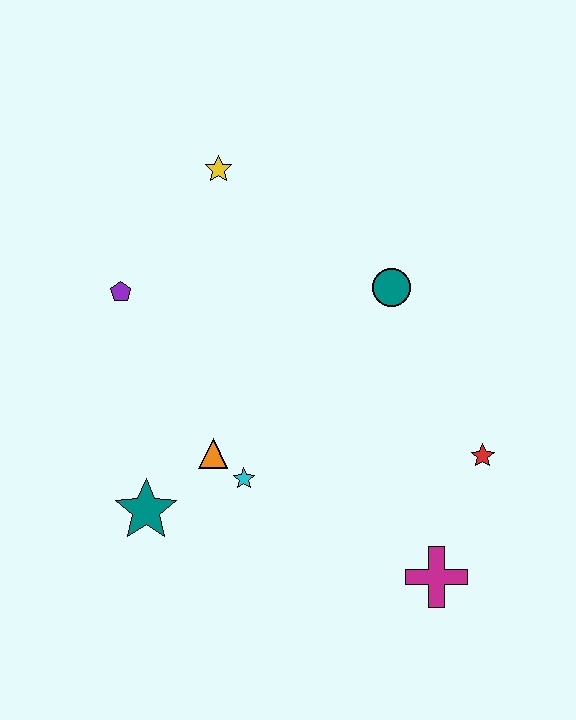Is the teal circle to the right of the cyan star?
Yes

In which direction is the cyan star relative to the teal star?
The cyan star is to the right of the teal star.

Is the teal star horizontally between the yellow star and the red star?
No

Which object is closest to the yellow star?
The purple pentagon is closest to the yellow star.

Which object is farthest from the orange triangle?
The yellow star is farthest from the orange triangle.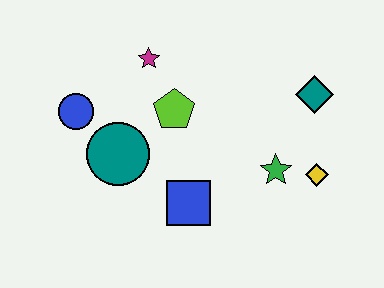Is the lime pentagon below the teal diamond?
Yes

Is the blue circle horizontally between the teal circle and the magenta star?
No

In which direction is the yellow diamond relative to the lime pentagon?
The yellow diamond is to the right of the lime pentagon.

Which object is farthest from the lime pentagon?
The yellow diamond is farthest from the lime pentagon.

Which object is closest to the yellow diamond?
The green star is closest to the yellow diamond.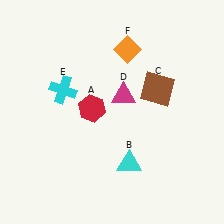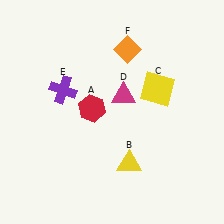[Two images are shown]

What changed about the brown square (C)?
In Image 1, C is brown. In Image 2, it changed to yellow.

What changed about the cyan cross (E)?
In Image 1, E is cyan. In Image 2, it changed to purple.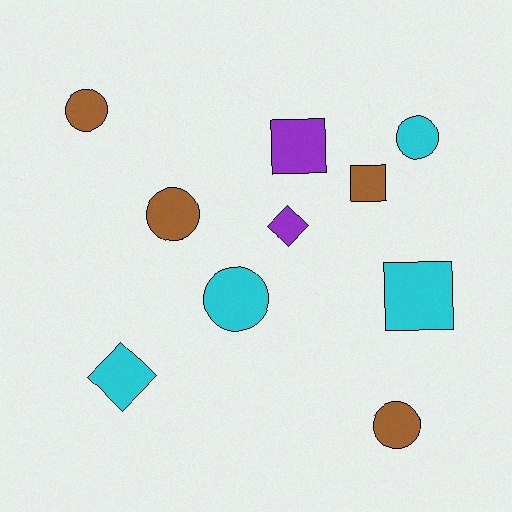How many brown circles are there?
There are 3 brown circles.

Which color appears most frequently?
Cyan, with 4 objects.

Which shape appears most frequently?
Circle, with 5 objects.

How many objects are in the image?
There are 10 objects.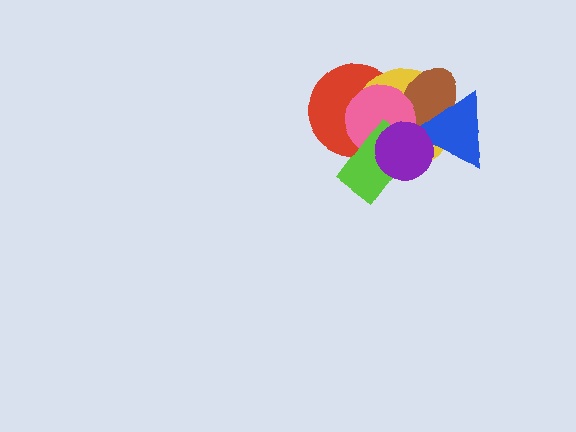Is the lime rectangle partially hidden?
Yes, it is partially covered by another shape.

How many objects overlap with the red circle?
5 objects overlap with the red circle.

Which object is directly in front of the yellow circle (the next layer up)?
The brown ellipse is directly in front of the yellow circle.